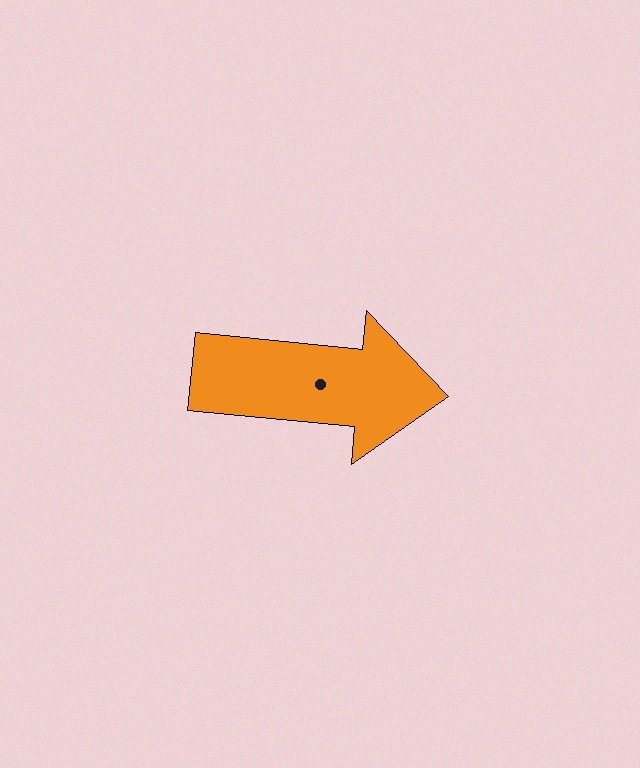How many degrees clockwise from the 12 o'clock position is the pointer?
Approximately 96 degrees.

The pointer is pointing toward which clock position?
Roughly 3 o'clock.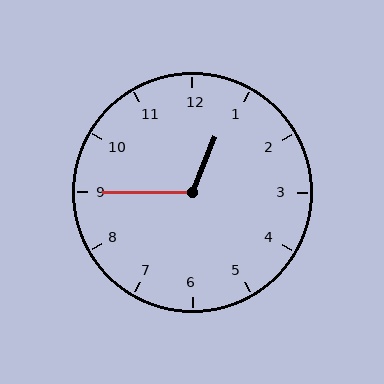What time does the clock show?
12:45.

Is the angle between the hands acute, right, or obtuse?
It is obtuse.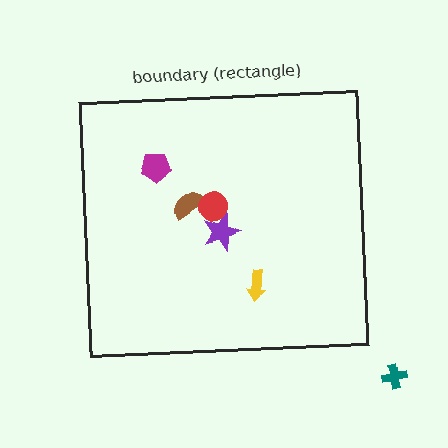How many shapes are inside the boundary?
5 inside, 1 outside.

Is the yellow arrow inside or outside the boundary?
Inside.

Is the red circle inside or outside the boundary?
Inside.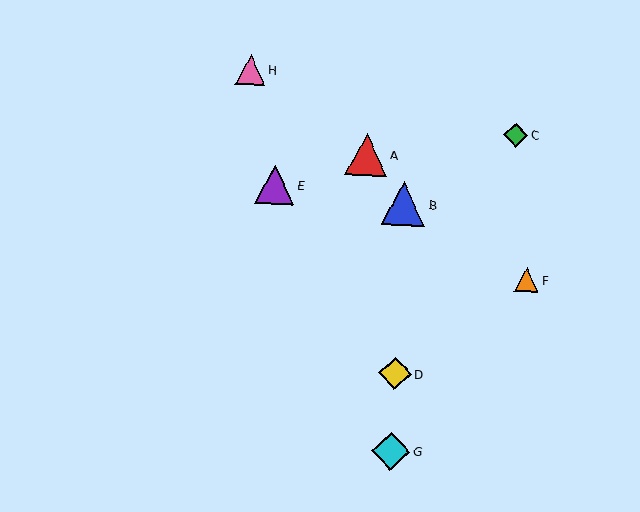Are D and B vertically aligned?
Yes, both are at x≈395.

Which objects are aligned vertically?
Objects B, D, G are aligned vertically.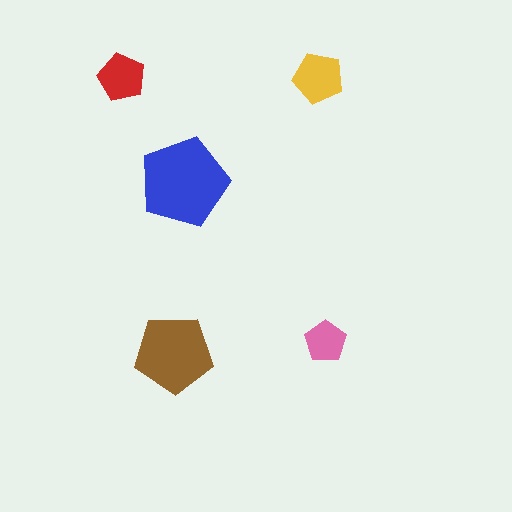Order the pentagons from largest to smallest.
the blue one, the brown one, the yellow one, the red one, the pink one.